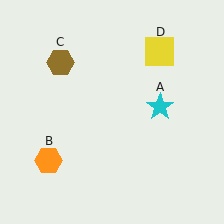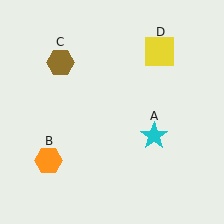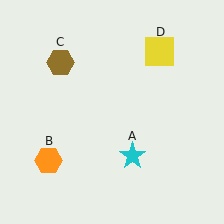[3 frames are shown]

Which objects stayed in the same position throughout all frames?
Orange hexagon (object B) and brown hexagon (object C) and yellow square (object D) remained stationary.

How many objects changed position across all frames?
1 object changed position: cyan star (object A).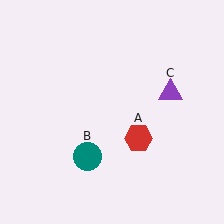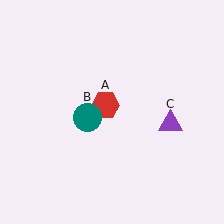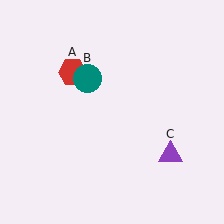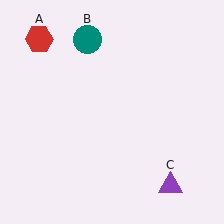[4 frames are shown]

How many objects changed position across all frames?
3 objects changed position: red hexagon (object A), teal circle (object B), purple triangle (object C).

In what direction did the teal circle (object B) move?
The teal circle (object B) moved up.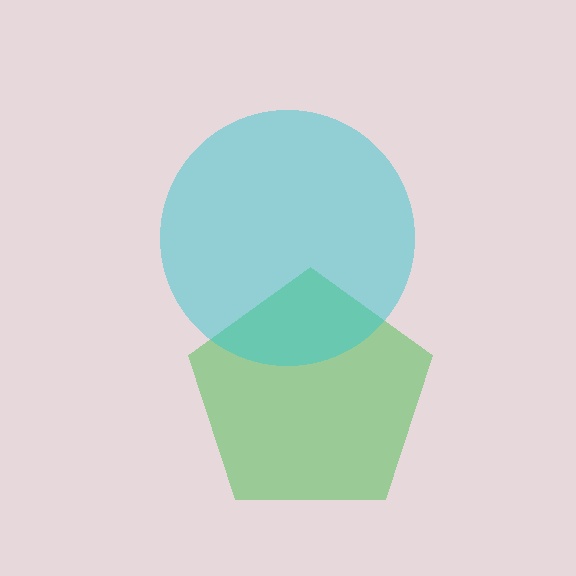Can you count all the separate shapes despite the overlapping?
Yes, there are 2 separate shapes.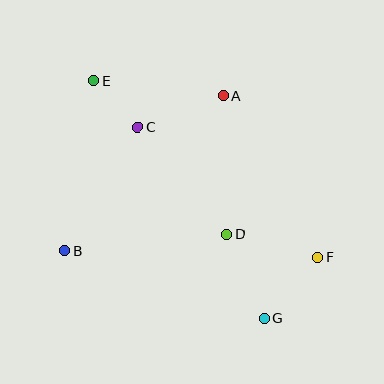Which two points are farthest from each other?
Points E and G are farthest from each other.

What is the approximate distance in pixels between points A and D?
The distance between A and D is approximately 138 pixels.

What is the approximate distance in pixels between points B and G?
The distance between B and G is approximately 211 pixels.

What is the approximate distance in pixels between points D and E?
The distance between D and E is approximately 203 pixels.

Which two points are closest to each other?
Points C and E are closest to each other.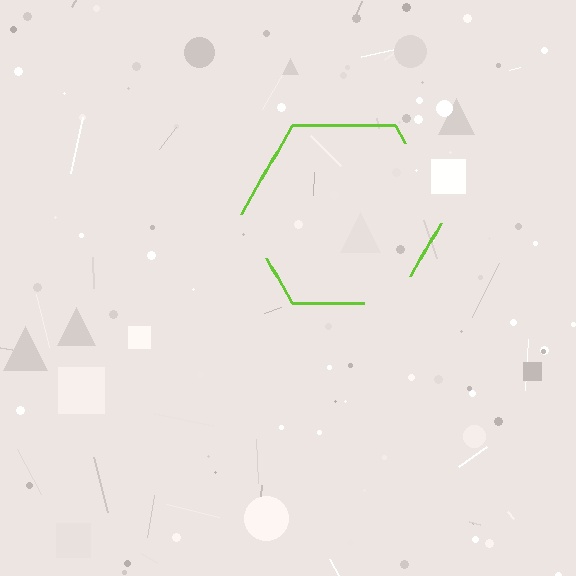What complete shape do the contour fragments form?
The contour fragments form a hexagon.